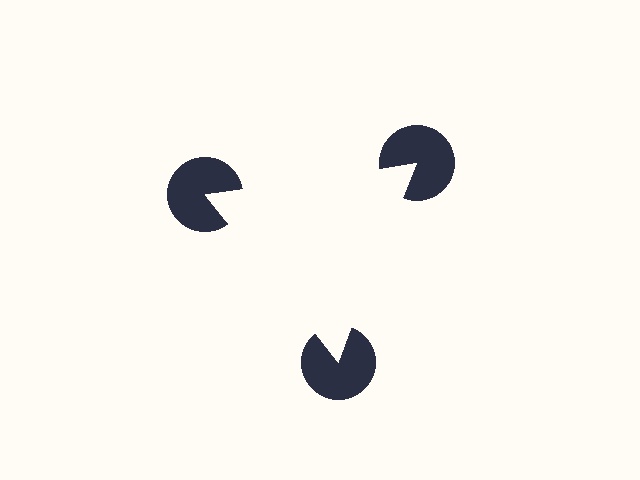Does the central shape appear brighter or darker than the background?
It typically appears slightly brighter than the background, even though no actual brightness change is drawn.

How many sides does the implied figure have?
3 sides.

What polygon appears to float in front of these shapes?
An illusory triangle — its edges are inferred from the aligned wedge cuts in the pac-man discs, not physically drawn.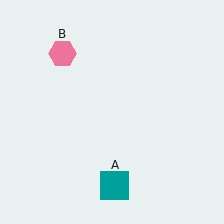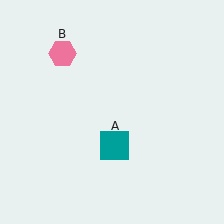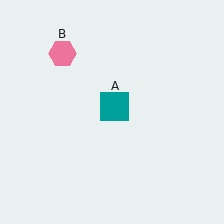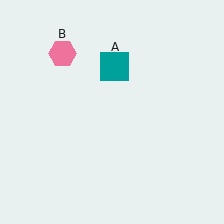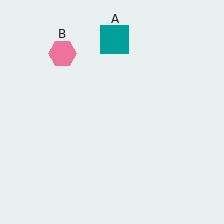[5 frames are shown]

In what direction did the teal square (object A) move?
The teal square (object A) moved up.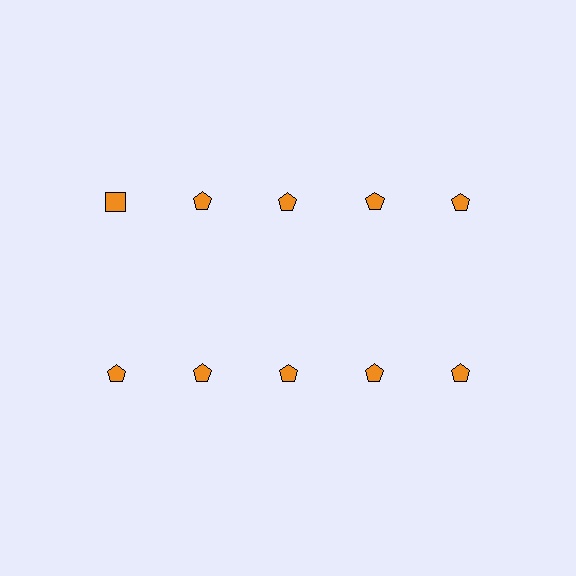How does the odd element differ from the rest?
It has a different shape: square instead of pentagon.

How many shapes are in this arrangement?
There are 10 shapes arranged in a grid pattern.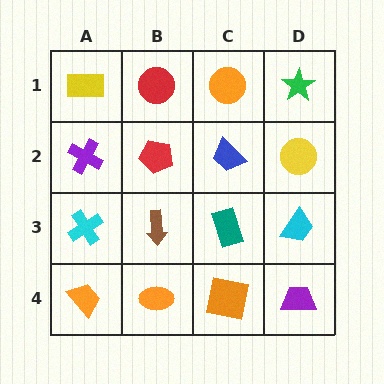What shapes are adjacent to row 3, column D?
A yellow circle (row 2, column D), a purple trapezoid (row 4, column D), a teal rectangle (row 3, column C).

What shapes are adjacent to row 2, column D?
A green star (row 1, column D), a cyan trapezoid (row 3, column D), a blue trapezoid (row 2, column C).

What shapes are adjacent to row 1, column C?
A blue trapezoid (row 2, column C), a red circle (row 1, column B), a green star (row 1, column D).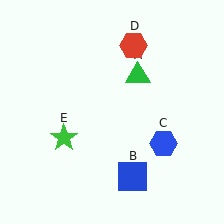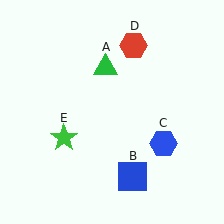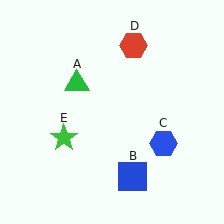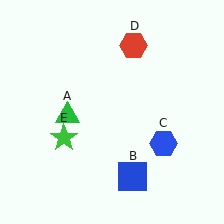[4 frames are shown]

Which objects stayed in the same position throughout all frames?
Blue square (object B) and blue hexagon (object C) and red hexagon (object D) and green star (object E) remained stationary.